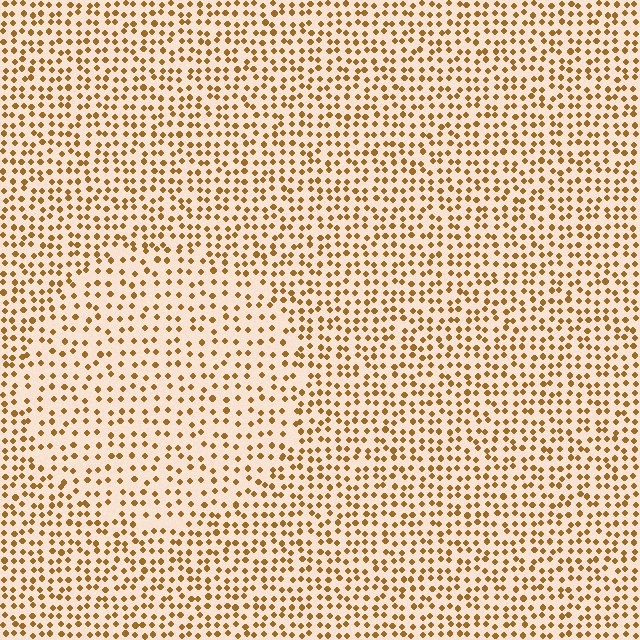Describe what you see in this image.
The image contains small brown elements arranged at two different densities. A circle-shaped region is visible where the elements are less densely packed than the surrounding area.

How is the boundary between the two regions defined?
The boundary is defined by a change in element density (approximately 1.6x ratio). All elements are the same color, size, and shape.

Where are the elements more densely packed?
The elements are more densely packed outside the circle boundary.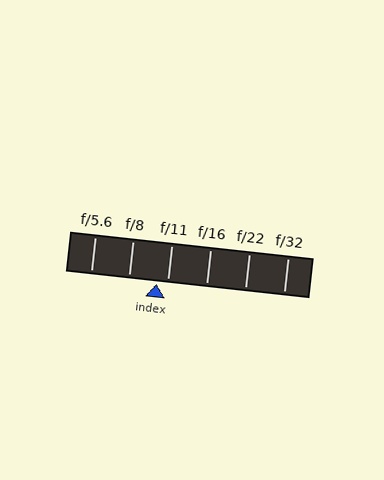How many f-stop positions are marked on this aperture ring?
There are 6 f-stop positions marked.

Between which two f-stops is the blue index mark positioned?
The index mark is between f/8 and f/11.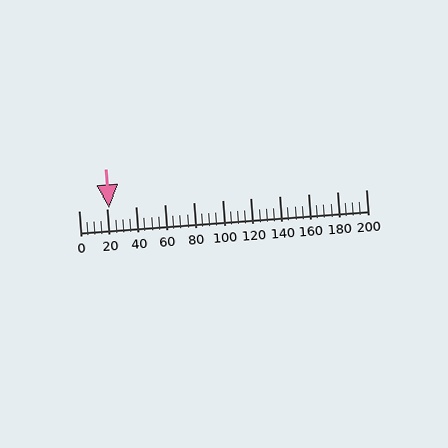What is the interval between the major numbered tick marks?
The major tick marks are spaced 20 units apart.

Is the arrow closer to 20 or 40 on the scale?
The arrow is closer to 20.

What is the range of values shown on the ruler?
The ruler shows values from 0 to 200.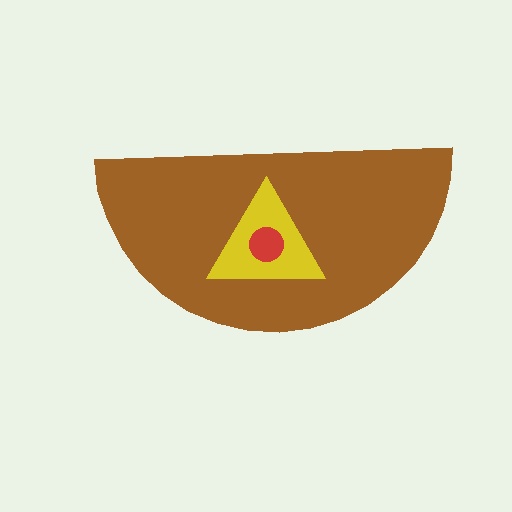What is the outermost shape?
The brown semicircle.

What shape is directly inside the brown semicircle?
The yellow triangle.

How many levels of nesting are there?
3.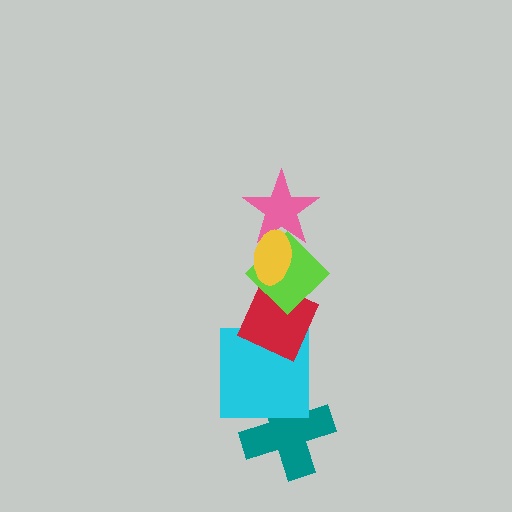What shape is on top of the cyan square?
The red diamond is on top of the cyan square.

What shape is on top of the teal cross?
The cyan square is on top of the teal cross.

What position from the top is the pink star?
The pink star is 2nd from the top.